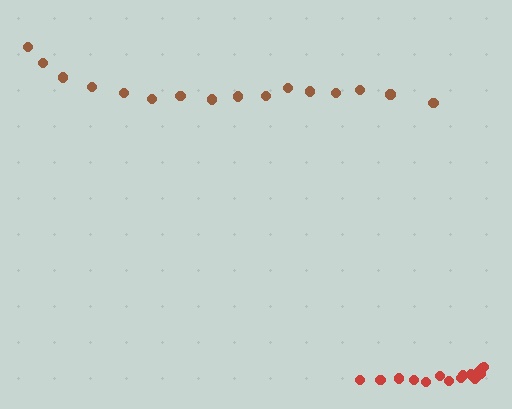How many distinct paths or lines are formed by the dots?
There are 2 distinct paths.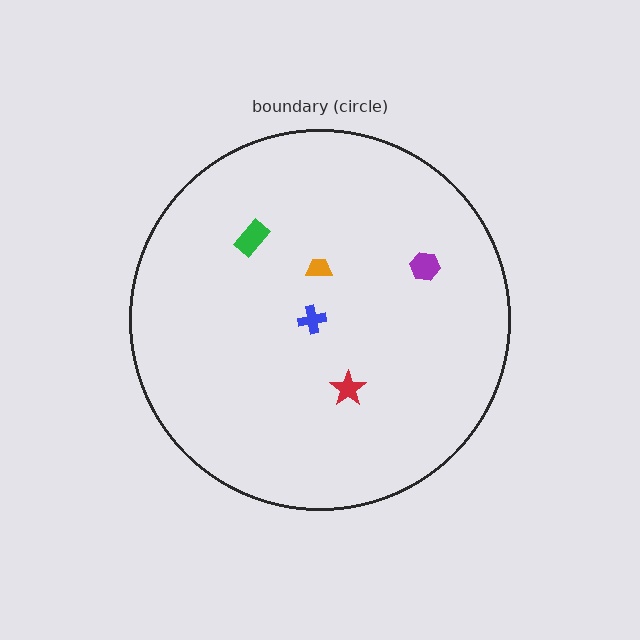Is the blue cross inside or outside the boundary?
Inside.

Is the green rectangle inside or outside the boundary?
Inside.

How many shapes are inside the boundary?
5 inside, 0 outside.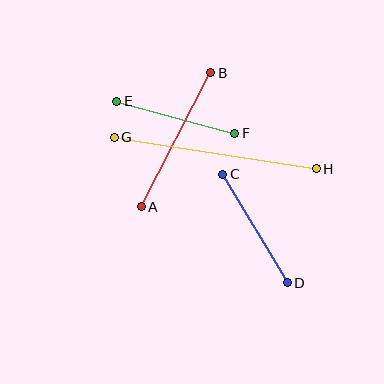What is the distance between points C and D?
The distance is approximately 126 pixels.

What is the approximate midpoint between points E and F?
The midpoint is at approximately (176, 117) pixels.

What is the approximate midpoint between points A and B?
The midpoint is at approximately (176, 140) pixels.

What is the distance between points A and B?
The distance is approximately 151 pixels.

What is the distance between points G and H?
The distance is approximately 204 pixels.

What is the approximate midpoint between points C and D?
The midpoint is at approximately (255, 228) pixels.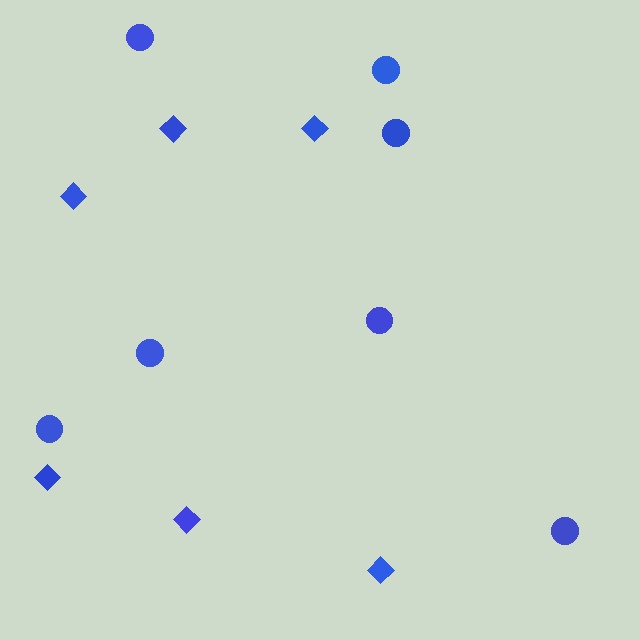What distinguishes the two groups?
There are 2 groups: one group of circles (7) and one group of diamonds (6).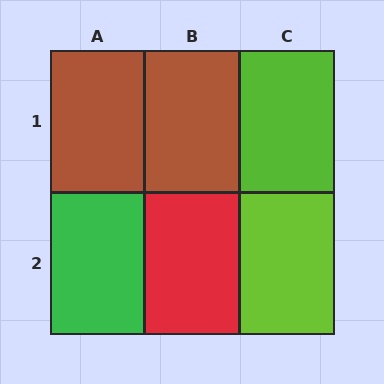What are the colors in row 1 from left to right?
Brown, brown, lime.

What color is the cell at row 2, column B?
Red.